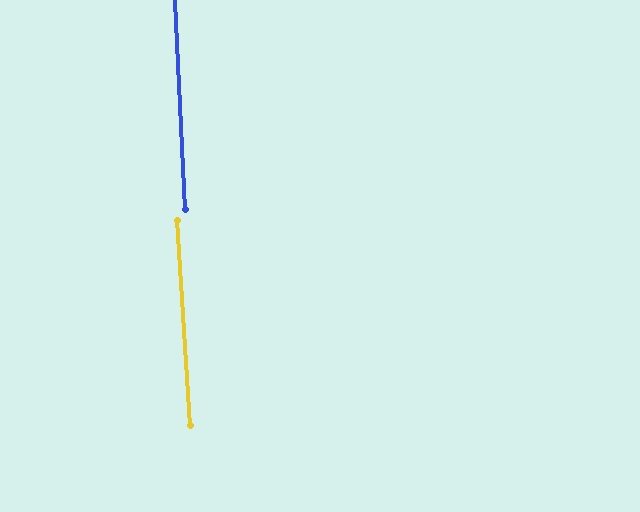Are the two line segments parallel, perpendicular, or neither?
Parallel — their directions differ by only 0.8°.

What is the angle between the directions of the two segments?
Approximately 1 degree.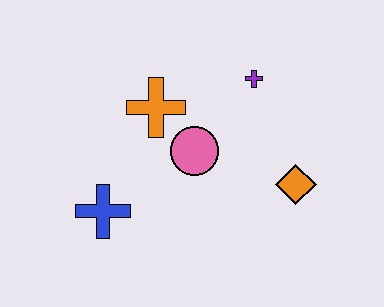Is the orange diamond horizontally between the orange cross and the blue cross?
No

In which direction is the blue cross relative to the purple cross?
The blue cross is to the left of the purple cross.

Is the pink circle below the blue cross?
No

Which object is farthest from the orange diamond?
The blue cross is farthest from the orange diamond.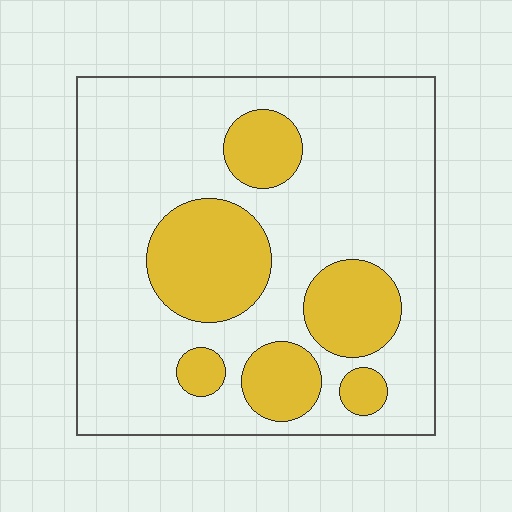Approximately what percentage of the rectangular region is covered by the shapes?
Approximately 25%.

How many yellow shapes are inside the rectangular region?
6.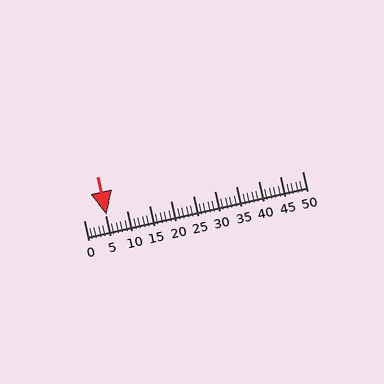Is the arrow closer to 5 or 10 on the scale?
The arrow is closer to 5.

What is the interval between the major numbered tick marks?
The major tick marks are spaced 5 units apart.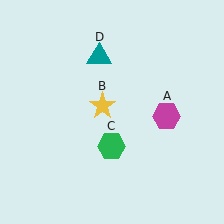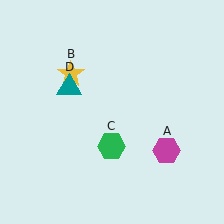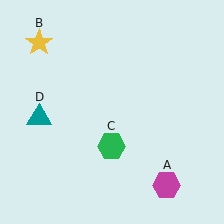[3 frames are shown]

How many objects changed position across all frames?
3 objects changed position: magenta hexagon (object A), yellow star (object B), teal triangle (object D).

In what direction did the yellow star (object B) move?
The yellow star (object B) moved up and to the left.